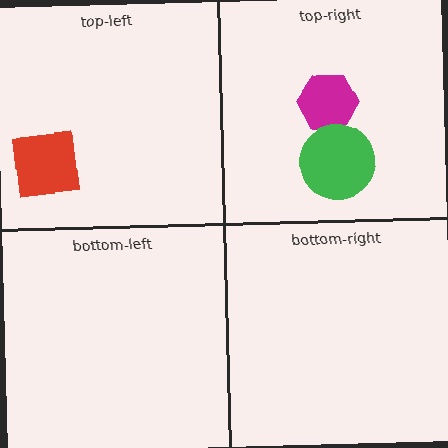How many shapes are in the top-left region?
1.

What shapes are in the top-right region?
The magenta hexagon, the green circle.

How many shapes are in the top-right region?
2.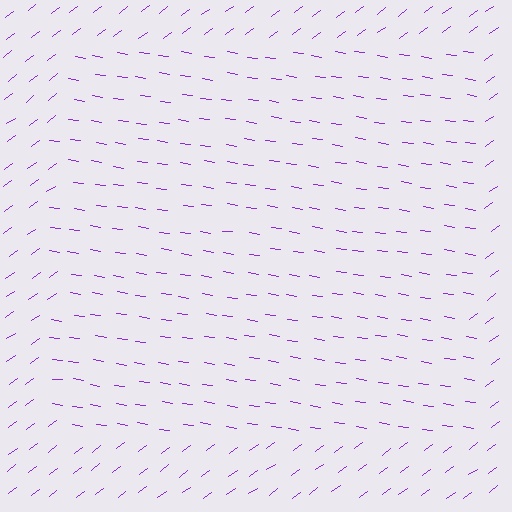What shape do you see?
I see a rectangle.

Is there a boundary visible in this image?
Yes, there is a texture boundary formed by a change in line orientation.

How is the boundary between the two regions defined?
The boundary is defined purely by a change in line orientation (approximately 45 degrees difference). All lines are the same color and thickness.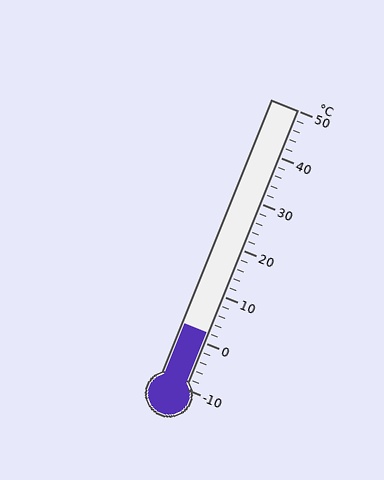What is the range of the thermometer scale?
The thermometer scale ranges from -10°C to 50°C.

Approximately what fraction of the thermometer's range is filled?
The thermometer is filled to approximately 20% of its range.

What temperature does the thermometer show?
The thermometer shows approximately 2°C.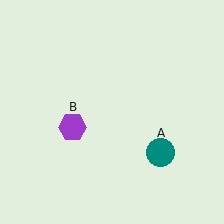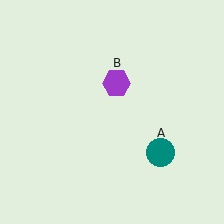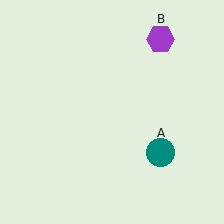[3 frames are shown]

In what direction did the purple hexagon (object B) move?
The purple hexagon (object B) moved up and to the right.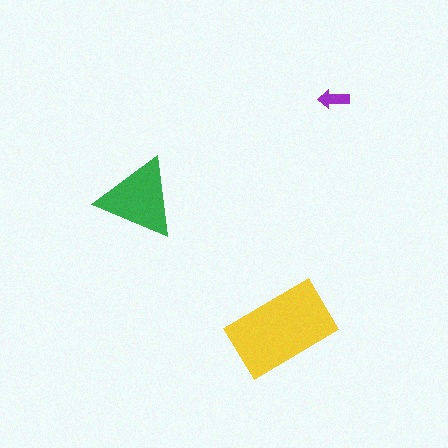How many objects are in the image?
There are 3 objects in the image.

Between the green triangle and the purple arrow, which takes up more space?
The green triangle.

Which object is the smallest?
The purple arrow.